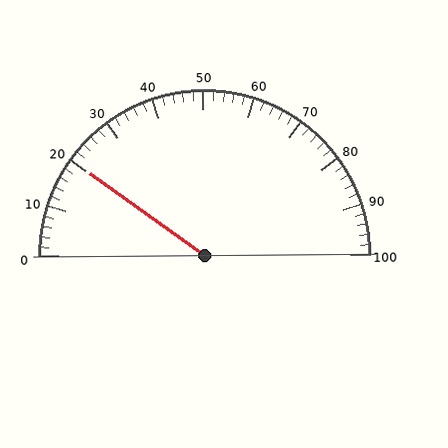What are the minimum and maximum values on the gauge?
The gauge ranges from 0 to 100.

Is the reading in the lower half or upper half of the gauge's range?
The reading is in the lower half of the range (0 to 100).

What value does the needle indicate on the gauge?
The needle indicates approximately 20.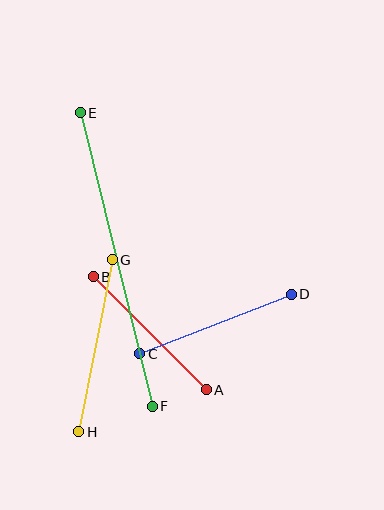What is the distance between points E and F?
The distance is approximately 302 pixels.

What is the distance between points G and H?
The distance is approximately 175 pixels.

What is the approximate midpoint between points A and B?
The midpoint is at approximately (150, 333) pixels.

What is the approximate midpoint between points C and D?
The midpoint is at approximately (215, 324) pixels.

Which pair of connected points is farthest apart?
Points E and F are farthest apart.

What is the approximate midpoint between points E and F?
The midpoint is at approximately (116, 260) pixels.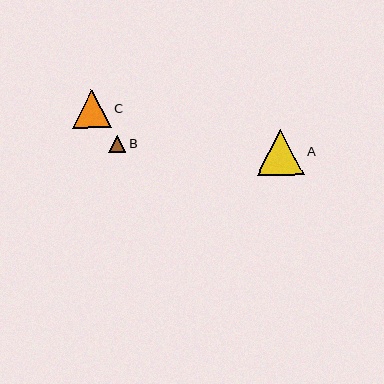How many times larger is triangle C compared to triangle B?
Triangle C is approximately 2.3 times the size of triangle B.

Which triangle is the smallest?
Triangle B is the smallest with a size of approximately 17 pixels.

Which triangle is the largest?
Triangle A is the largest with a size of approximately 47 pixels.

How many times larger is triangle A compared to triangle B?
Triangle A is approximately 2.8 times the size of triangle B.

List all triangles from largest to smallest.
From largest to smallest: A, C, B.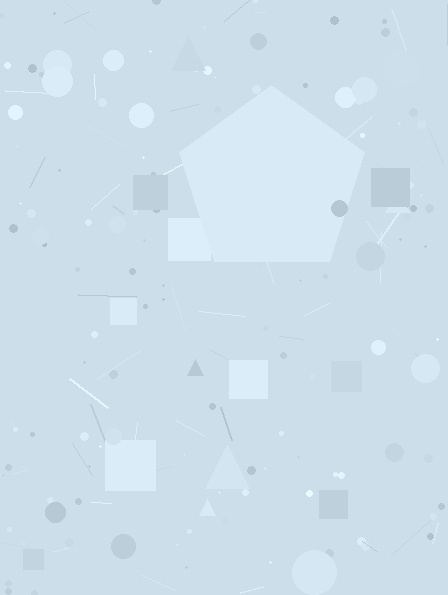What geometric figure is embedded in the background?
A pentagon is embedded in the background.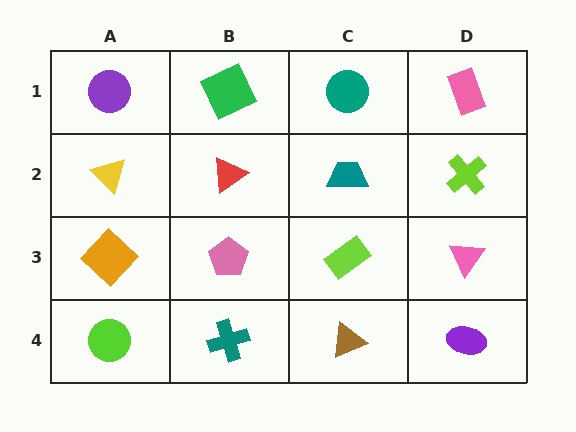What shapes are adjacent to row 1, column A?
A yellow triangle (row 2, column A), a green square (row 1, column B).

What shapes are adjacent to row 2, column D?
A pink rectangle (row 1, column D), a pink triangle (row 3, column D), a teal trapezoid (row 2, column C).